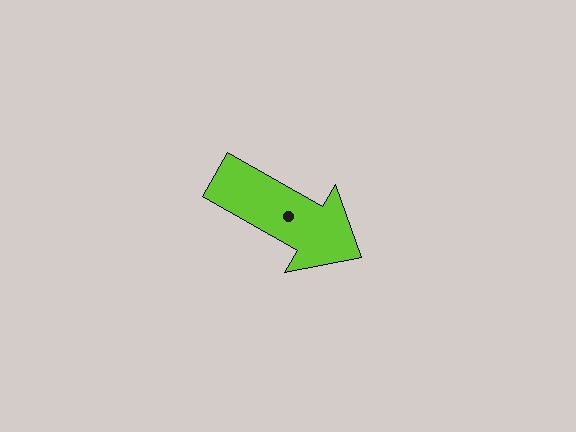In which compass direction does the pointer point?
Southeast.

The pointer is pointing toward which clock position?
Roughly 4 o'clock.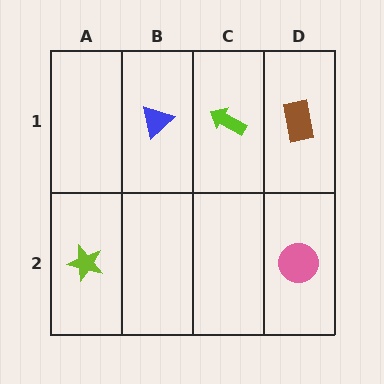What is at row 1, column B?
A blue triangle.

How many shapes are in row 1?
3 shapes.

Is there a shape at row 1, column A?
No, that cell is empty.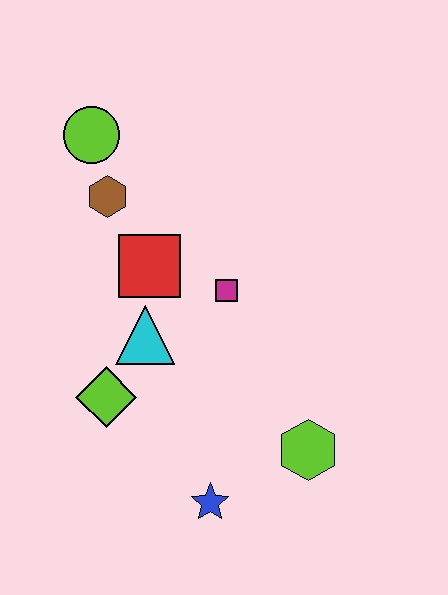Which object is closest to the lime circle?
The brown hexagon is closest to the lime circle.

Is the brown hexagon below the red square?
No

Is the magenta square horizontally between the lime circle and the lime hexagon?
Yes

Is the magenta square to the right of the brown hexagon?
Yes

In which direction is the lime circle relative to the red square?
The lime circle is above the red square.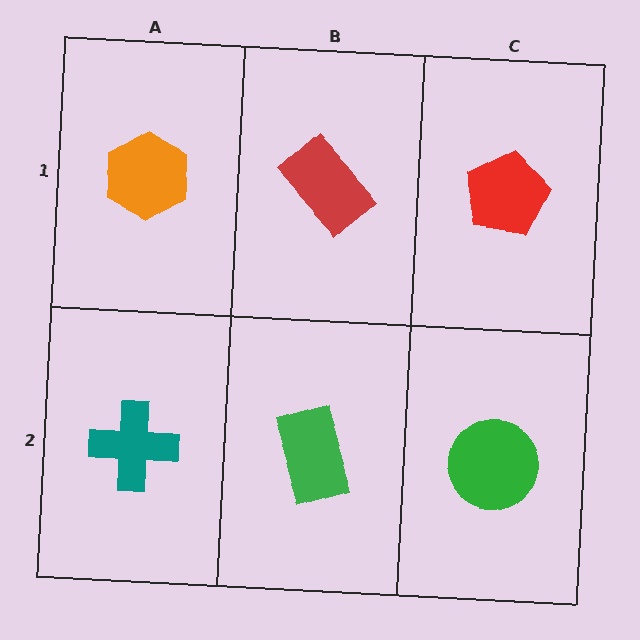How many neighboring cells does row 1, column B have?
3.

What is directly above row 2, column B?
A red rectangle.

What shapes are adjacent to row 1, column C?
A green circle (row 2, column C), a red rectangle (row 1, column B).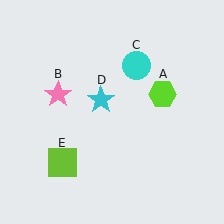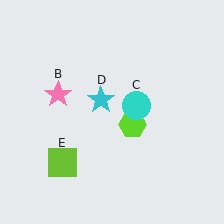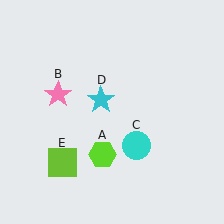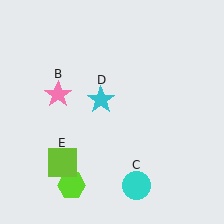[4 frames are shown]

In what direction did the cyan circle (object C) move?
The cyan circle (object C) moved down.